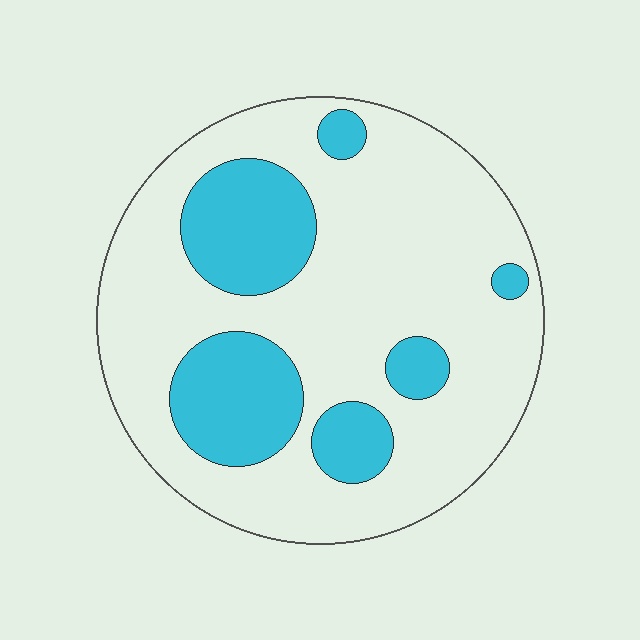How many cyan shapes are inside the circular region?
6.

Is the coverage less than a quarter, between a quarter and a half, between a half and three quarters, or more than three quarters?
Between a quarter and a half.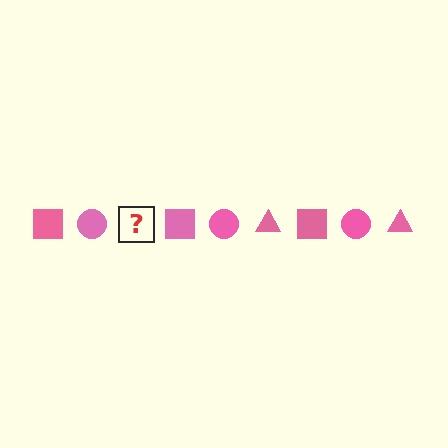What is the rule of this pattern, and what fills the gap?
The rule is that the pattern cycles through square, circle, triangle shapes in pink. The gap should be filled with a pink triangle.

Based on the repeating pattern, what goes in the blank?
The blank should be a pink triangle.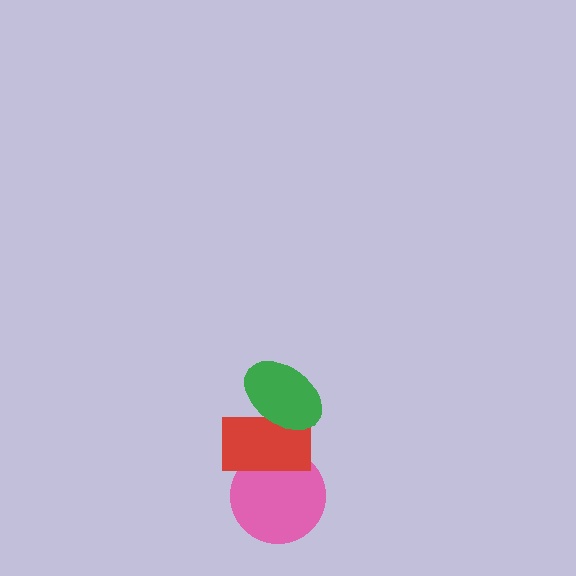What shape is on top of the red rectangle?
The green ellipse is on top of the red rectangle.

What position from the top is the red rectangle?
The red rectangle is 2nd from the top.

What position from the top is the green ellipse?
The green ellipse is 1st from the top.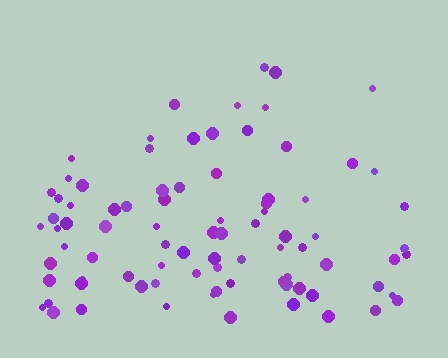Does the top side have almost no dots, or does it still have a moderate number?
Still a moderate number, just noticeably fewer than the bottom.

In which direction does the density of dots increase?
From top to bottom, with the bottom side densest.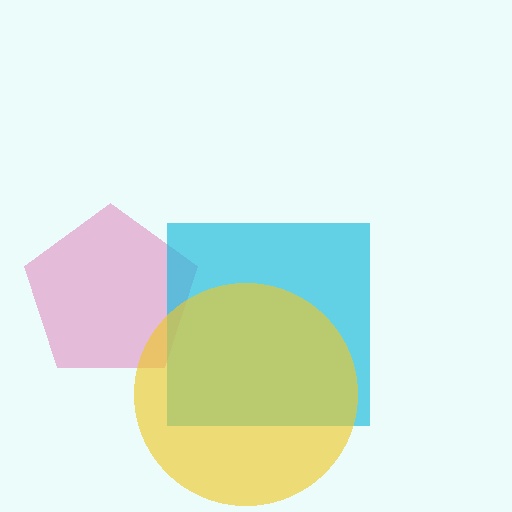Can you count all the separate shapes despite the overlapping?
Yes, there are 3 separate shapes.